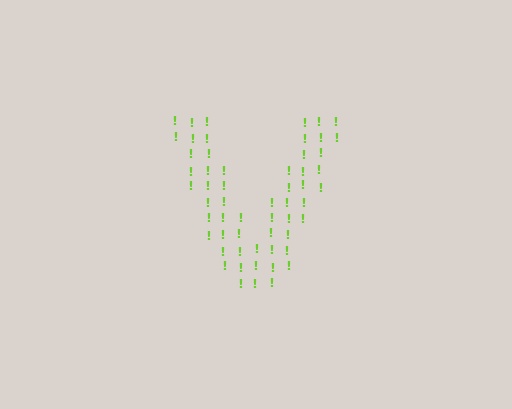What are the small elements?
The small elements are exclamation marks.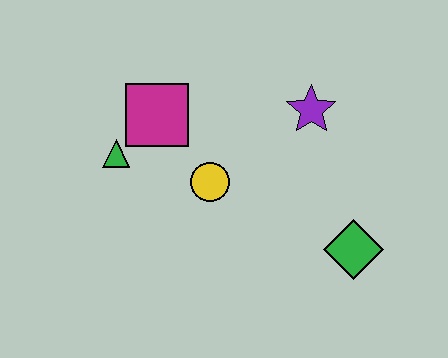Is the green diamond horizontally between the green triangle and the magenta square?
No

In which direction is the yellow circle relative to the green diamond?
The yellow circle is to the left of the green diamond.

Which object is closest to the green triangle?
The magenta square is closest to the green triangle.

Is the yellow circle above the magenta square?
No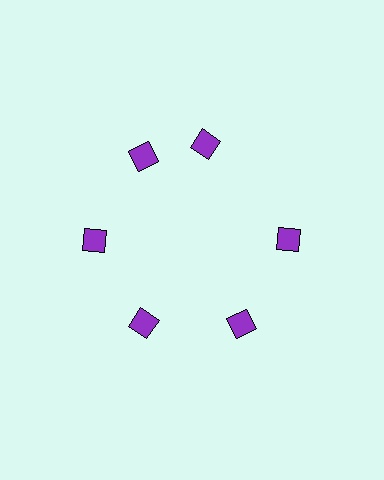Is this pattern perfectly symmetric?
No. The 6 purple diamonds are arranged in a ring, but one element near the 1 o'clock position is rotated out of alignment along the ring, breaking the 6-fold rotational symmetry.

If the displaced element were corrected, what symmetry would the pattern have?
It would have 6-fold rotational symmetry — the pattern would map onto itself every 60 degrees.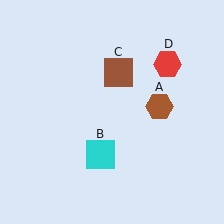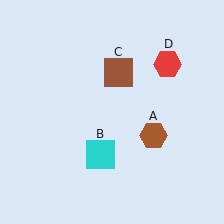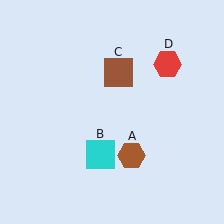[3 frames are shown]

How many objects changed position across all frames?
1 object changed position: brown hexagon (object A).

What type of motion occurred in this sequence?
The brown hexagon (object A) rotated clockwise around the center of the scene.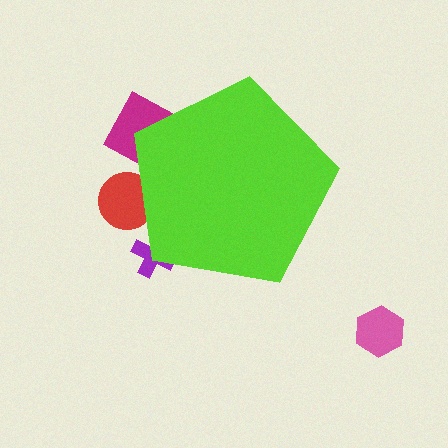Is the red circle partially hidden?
Yes, the red circle is partially hidden behind the lime pentagon.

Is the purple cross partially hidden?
Yes, the purple cross is partially hidden behind the lime pentagon.